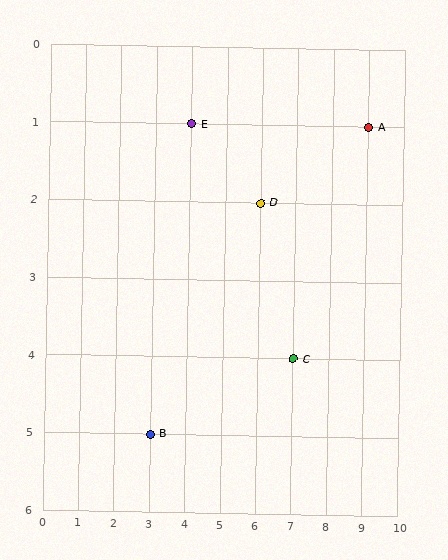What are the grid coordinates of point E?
Point E is at grid coordinates (4, 1).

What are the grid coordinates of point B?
Point B is at grid coordinates (3, 5).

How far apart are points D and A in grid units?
Points D and A are 3 columns and 1 row apart (about 3.2 grid units diagonally).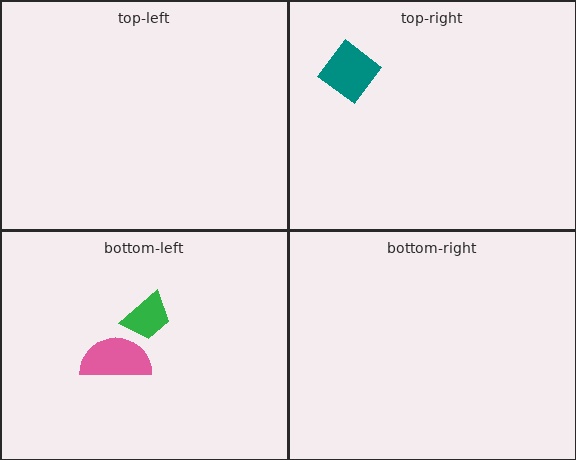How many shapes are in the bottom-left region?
2.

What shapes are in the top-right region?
The teal diamond.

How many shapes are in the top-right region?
1.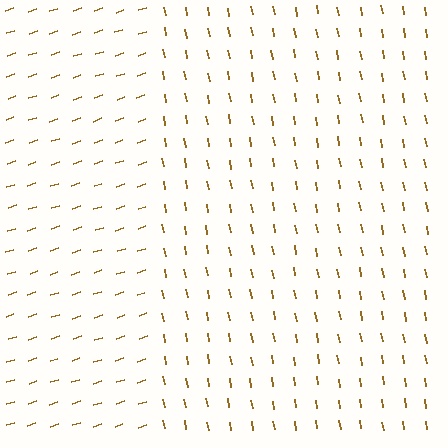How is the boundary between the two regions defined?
The boundary is defined purely by a change in line orientation (approximately 81 degrees difference). All lines are the same color and thickness.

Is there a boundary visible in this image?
Yes, there is a texture boundary formed by a change in line orientation.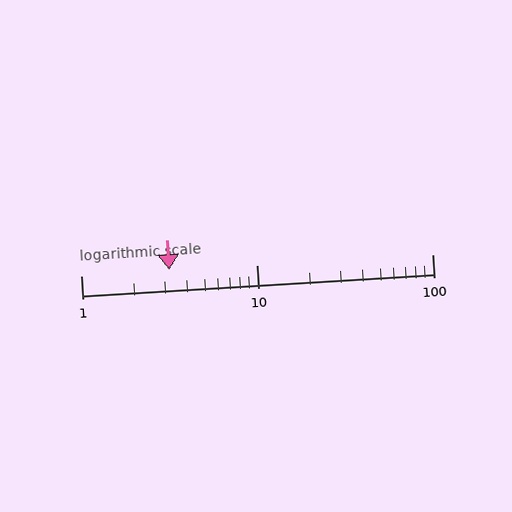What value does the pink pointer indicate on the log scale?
The pointer indicates approximately 3.2.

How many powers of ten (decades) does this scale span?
The scale spans 2 decades, from 1 to 100.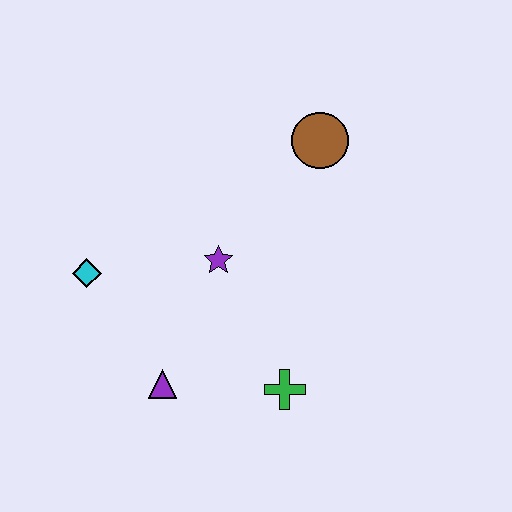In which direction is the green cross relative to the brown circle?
The green cross is below the brown circle.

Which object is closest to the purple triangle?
The green cross is closest to the purple triangle.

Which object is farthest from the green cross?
The brown circle is farthest from the green cross.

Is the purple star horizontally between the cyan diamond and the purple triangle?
No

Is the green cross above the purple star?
No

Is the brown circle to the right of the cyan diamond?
Yes